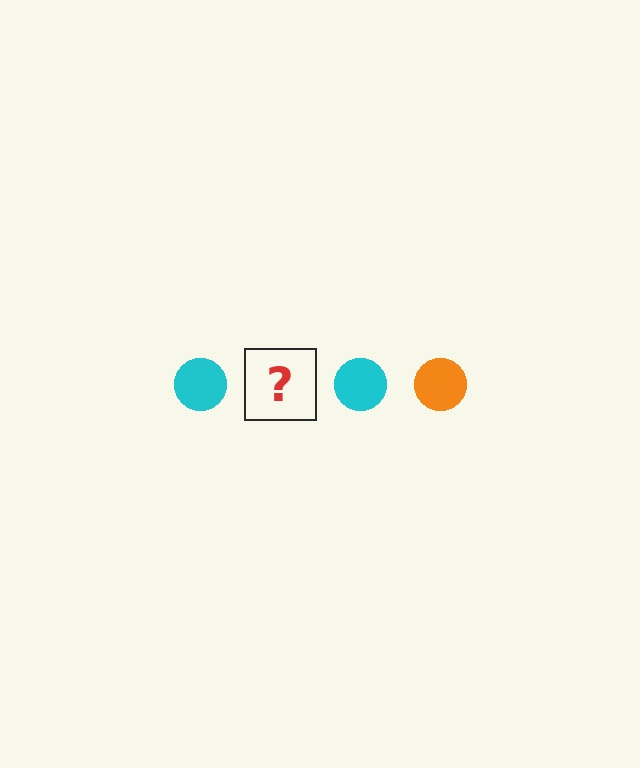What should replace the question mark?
The question mark should be replaced with an orange circle.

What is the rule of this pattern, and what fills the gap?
The rule is that the pattern cycles through cyan, orange circles. The gap should be filled with an orange circle.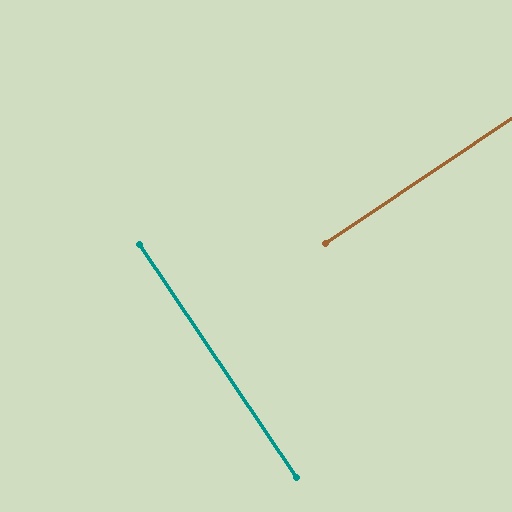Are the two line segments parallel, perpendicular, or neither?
Perpendicular — they meet at approximately 90°.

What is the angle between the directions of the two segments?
Approximately 90 degrees.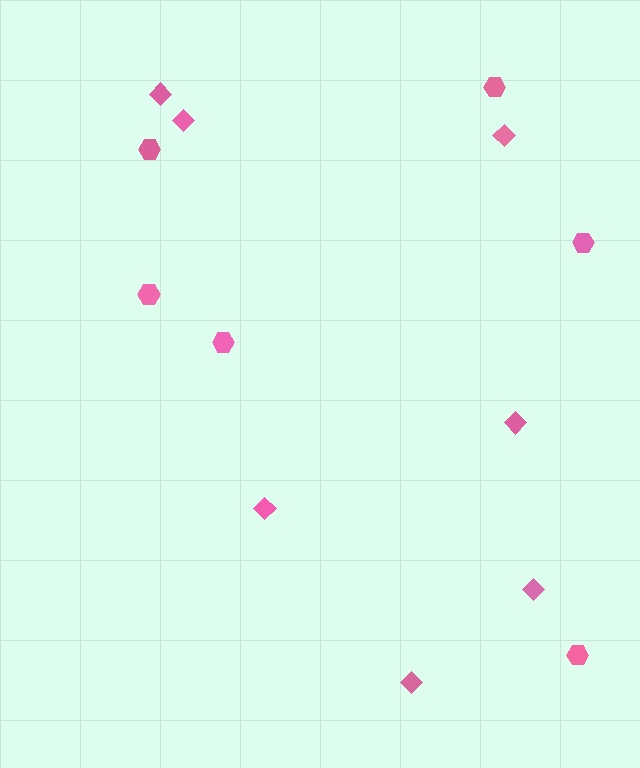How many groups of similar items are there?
There are 2 groups: one group of diamonds (7) and one group of hexagons (6).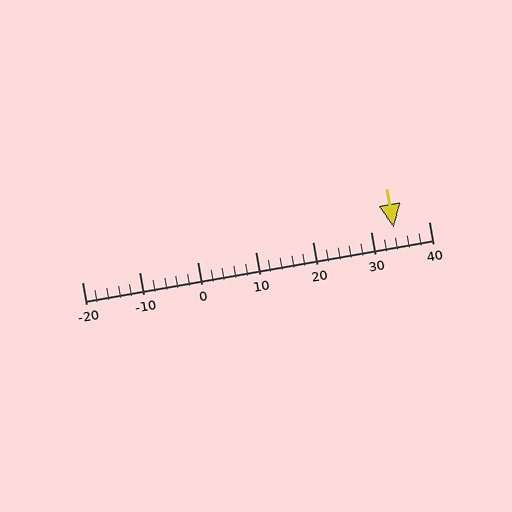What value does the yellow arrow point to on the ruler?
The yellow arrow points to approximately 34.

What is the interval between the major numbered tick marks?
The major tick marks are spaced 10 units apart.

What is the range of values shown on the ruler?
The ruler shows values from -20 to 40.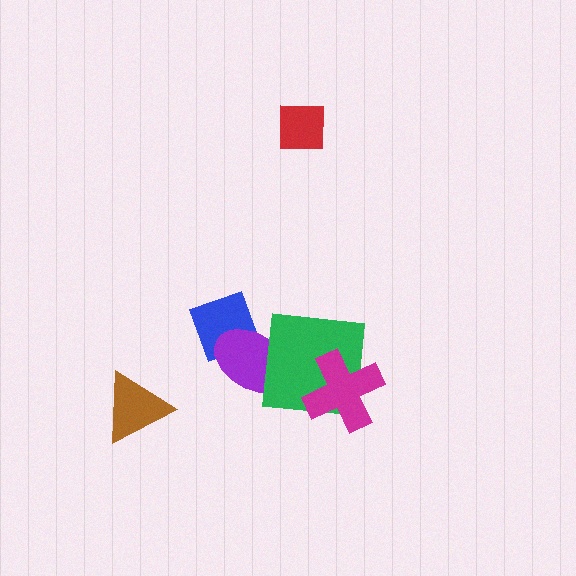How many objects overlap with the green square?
2 objects overlap with the green square.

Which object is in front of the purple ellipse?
The green square is in front of the purple ellipse.